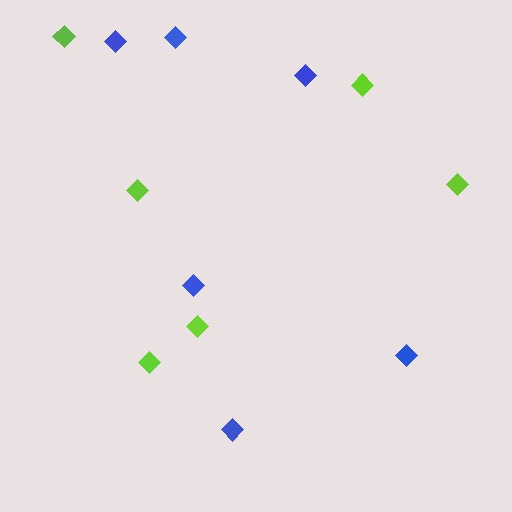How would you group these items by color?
There are 2 groups: one group of lime diamonds (6) and one group of blue diamonds (6).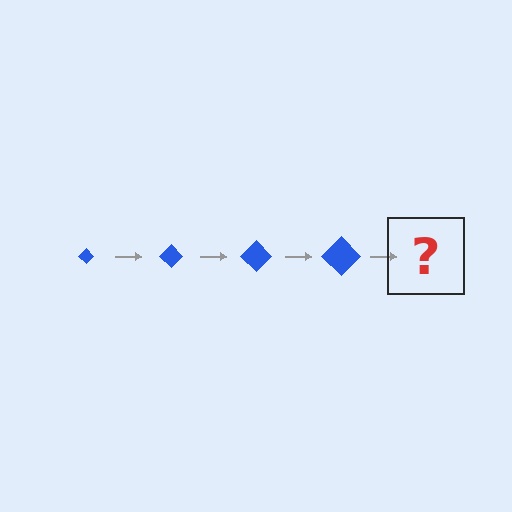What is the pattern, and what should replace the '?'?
The pattern is that the diamond gets progressively larger each step. The '?' should be a blue diamond, larger than the previous one.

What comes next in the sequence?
The next element should be a blue diamond, larger than the previous one.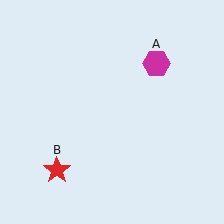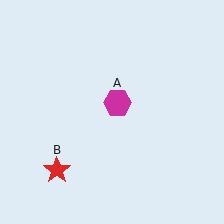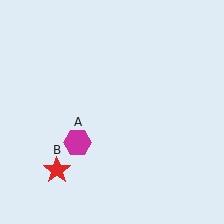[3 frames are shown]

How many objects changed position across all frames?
1 object changed position: magenta hexagon (object A).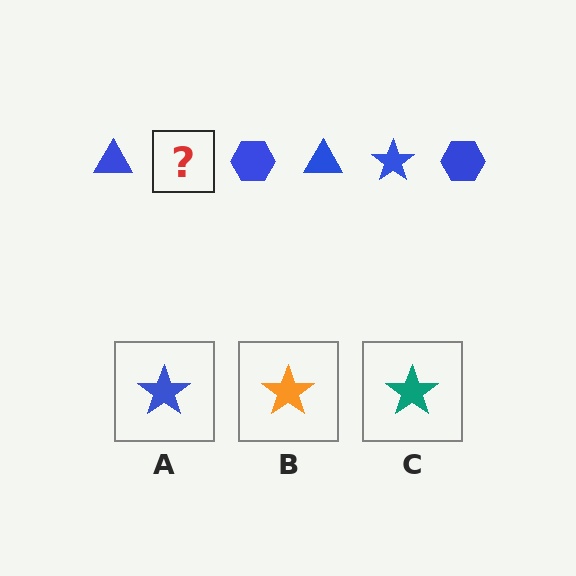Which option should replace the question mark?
Option A.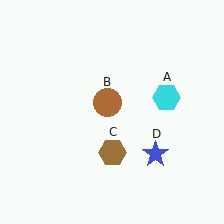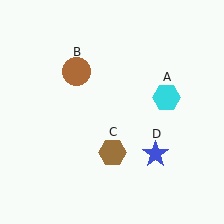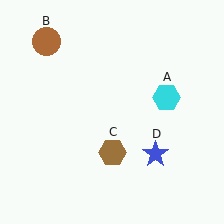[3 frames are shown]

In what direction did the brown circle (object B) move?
The brown circle (object B) moved up and to the left.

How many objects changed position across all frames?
1 object changed position: brown circle (object B).